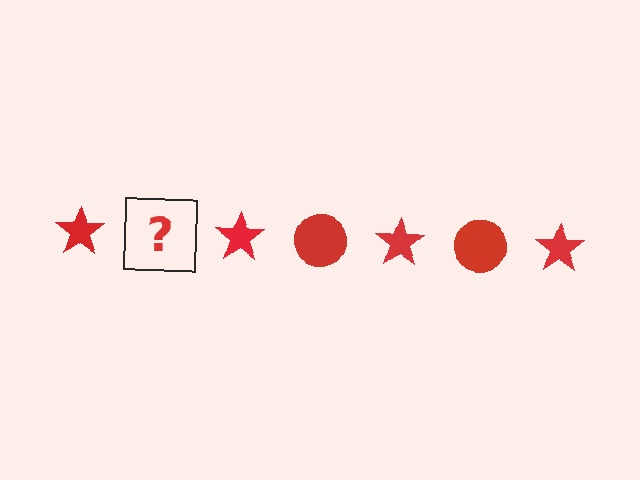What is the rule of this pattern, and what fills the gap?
The rule is that the pattern cycles through star, circle shapes in red. The gap should be filled with a red circle.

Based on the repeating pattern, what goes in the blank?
The blank should be a red circle.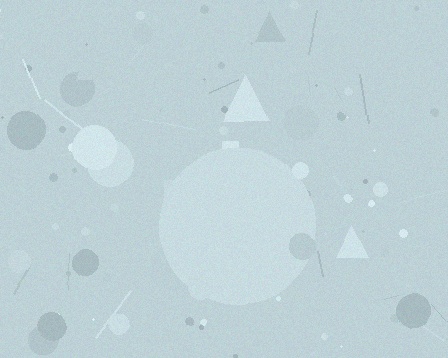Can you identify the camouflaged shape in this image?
The camouflaged shape is a circle.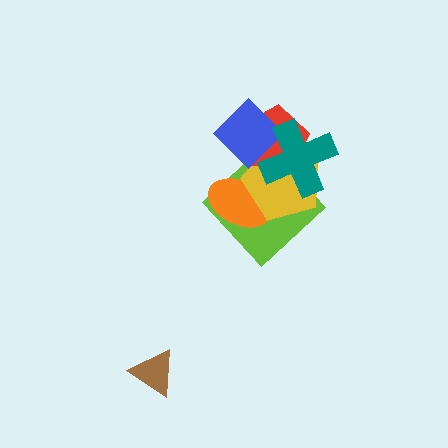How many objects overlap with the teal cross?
4 objects overlap with the teal cross.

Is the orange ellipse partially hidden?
Yes, it is partially covered by another shape.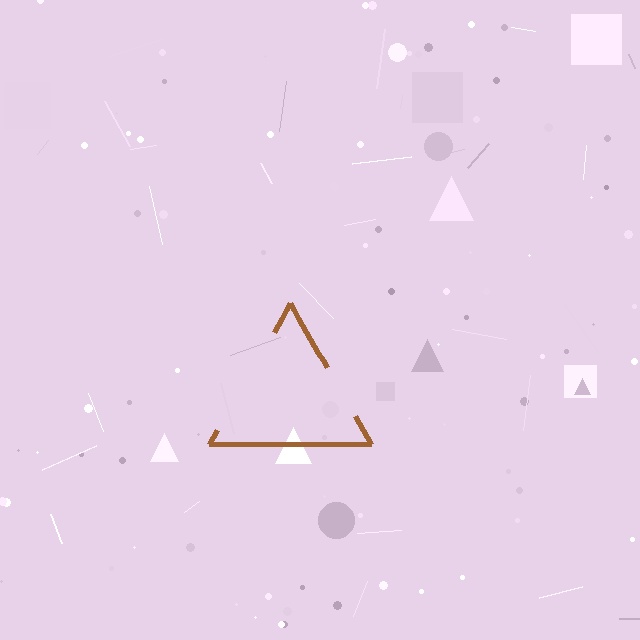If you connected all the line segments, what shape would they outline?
They would outline a triangle.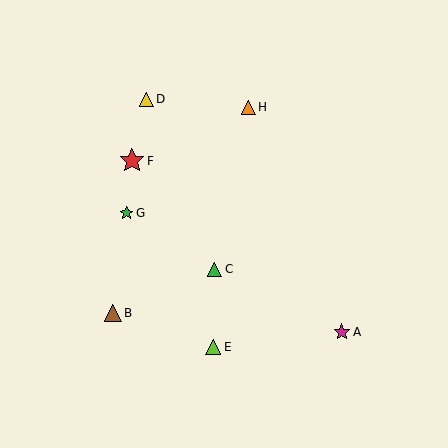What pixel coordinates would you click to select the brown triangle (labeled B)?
Click at (113, 313) to select the brown triangle B.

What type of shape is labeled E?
Shape E is a lime triangle.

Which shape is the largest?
The red star (labeled F) is the largest.